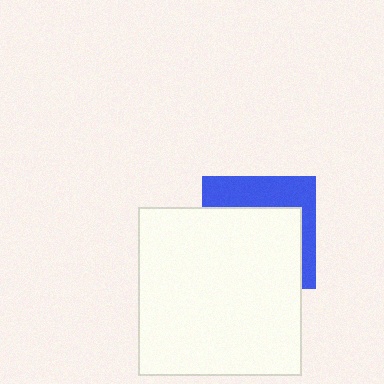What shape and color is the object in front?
The object in front is a white rectangle.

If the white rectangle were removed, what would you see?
You would see the complete blue square.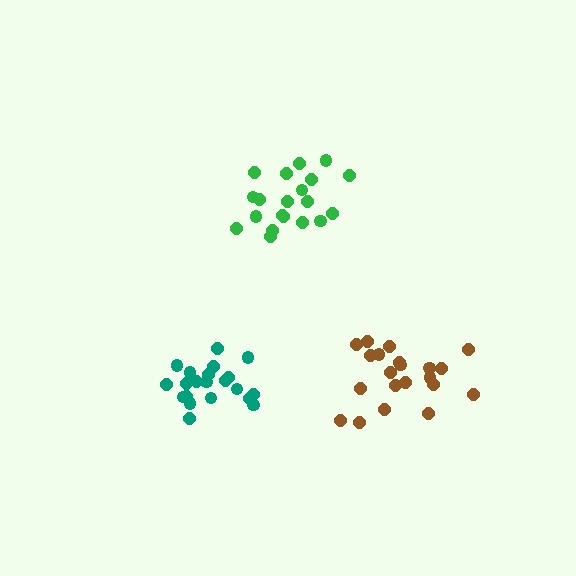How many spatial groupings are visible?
There are 3 spatial groupings.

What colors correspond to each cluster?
The clusters are colored: green, teal, brown.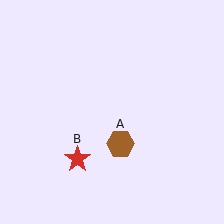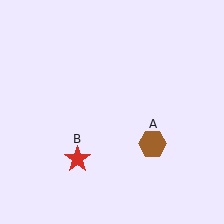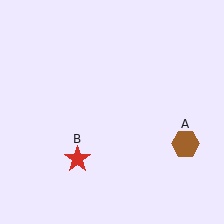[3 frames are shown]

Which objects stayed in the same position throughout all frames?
Red star (object B) remained stationary.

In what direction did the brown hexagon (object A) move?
The brown hexagon (object A) moved right.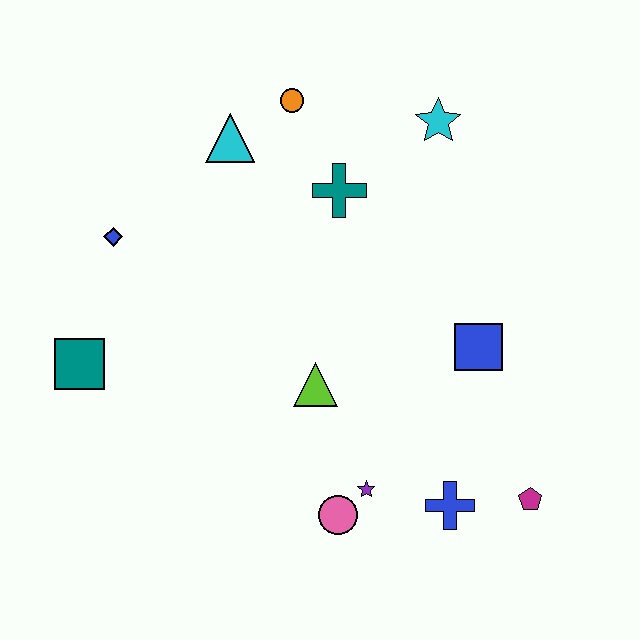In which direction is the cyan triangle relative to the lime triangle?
The cyan triangle is above the lime triangle.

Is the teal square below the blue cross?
No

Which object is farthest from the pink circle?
The orange circle is farthest from the pink circle.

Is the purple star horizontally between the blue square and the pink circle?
Yes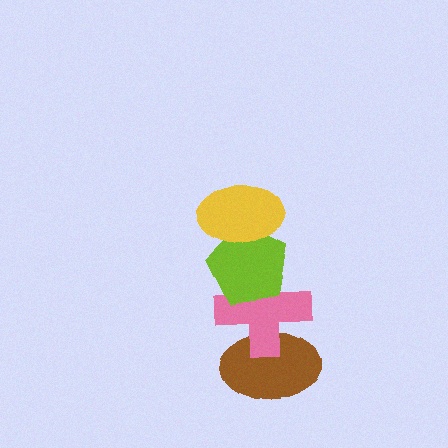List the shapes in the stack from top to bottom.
From top to bottom: the yellow ellipse, the lime pentagon, the pink cross, the brown ellipse.